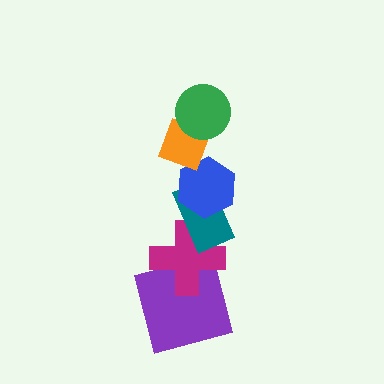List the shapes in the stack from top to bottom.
From top to bottom: the green circle, the orange diamond, the blue hexagon, the teal rectangle, the magenta cross, the purple square.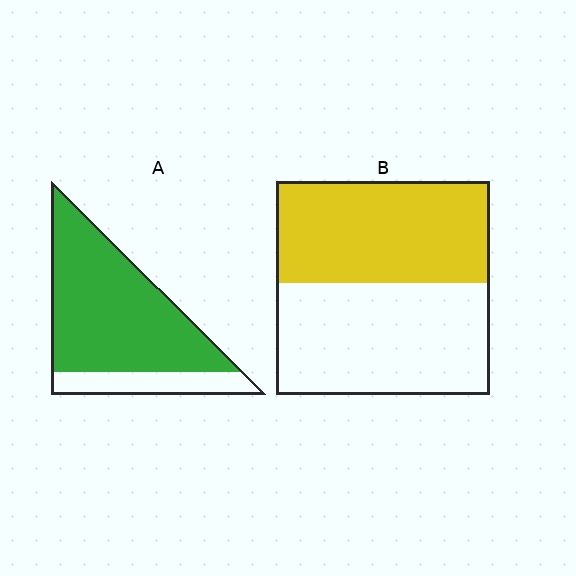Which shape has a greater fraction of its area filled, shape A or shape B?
Shape A.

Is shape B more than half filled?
Roughly half.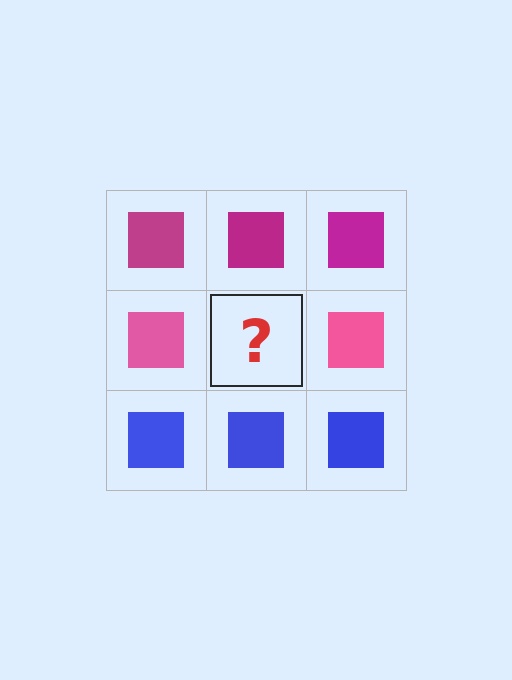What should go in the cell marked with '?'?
The missing cell should contain a pink square.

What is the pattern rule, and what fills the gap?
The rule is that each row has a consistent color. The gap should be filled with a pink square.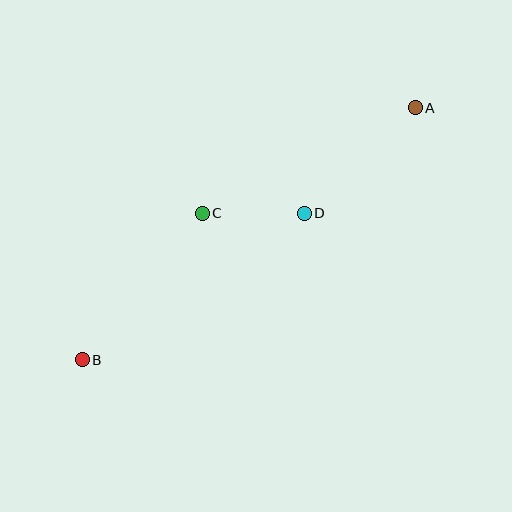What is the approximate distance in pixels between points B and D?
The distance between B and D is approximately 266 pixels.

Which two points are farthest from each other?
Points A and B are farthest from each other.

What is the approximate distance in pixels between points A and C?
The distance between A and C is approximately 237 pixels.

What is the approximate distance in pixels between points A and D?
The distance between A and D is approximately 153 pixels.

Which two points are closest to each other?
Points C and D are closest to each other.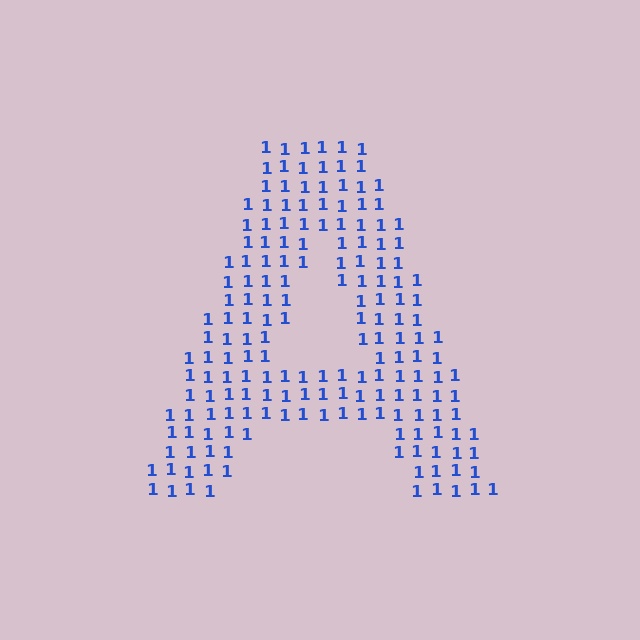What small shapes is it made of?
It is made of small digit 1's.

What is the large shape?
The large shape is the letter A.